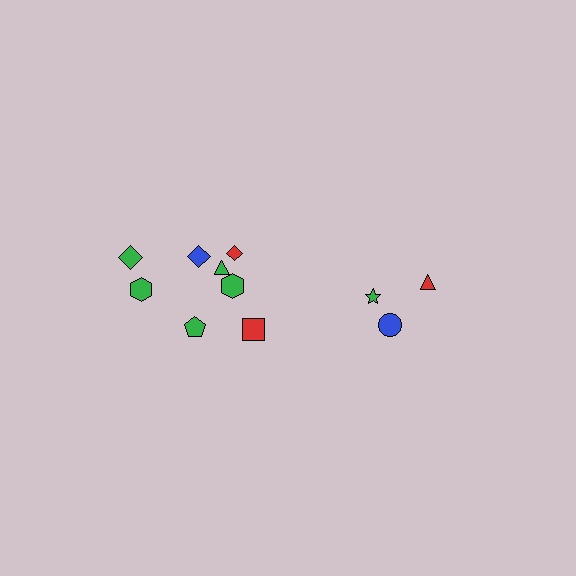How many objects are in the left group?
There are 8 objects.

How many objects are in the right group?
There are 3 objects.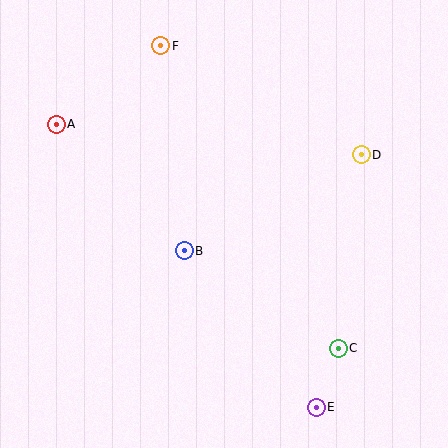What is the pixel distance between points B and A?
The distance between B and A is 180 pixels.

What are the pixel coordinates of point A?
Point A is at (56, 124).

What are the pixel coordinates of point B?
Point B is at (184, 251).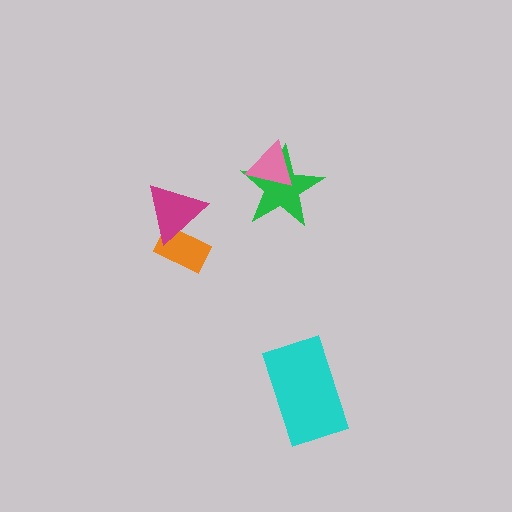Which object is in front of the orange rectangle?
The magenta triangle is in front of the orange rectangle.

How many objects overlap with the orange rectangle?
1 object overlaps with the orange rectangle.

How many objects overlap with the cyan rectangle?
0 objects overlap with the cyan rectangle.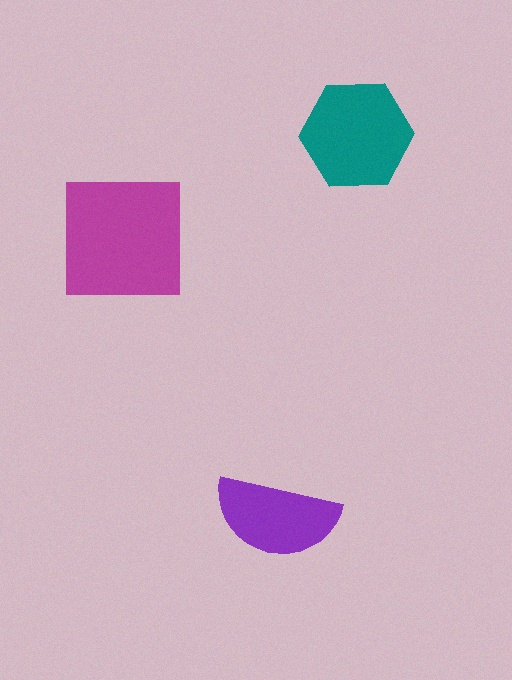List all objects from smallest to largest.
The purple semicircle, the teal hexagon, the magenta square.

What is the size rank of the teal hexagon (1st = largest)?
2nd.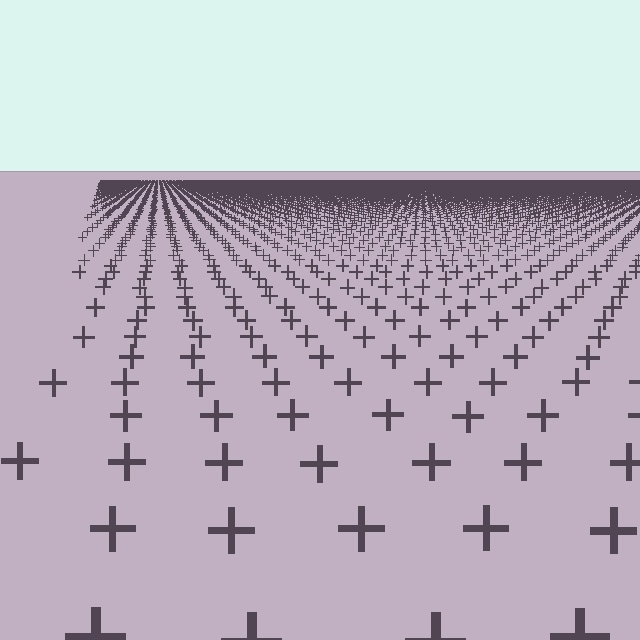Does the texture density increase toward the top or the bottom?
Density increases toward the top.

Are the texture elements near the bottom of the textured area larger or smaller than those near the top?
Larger. Near the bottom, elements are closer to the viewer and appear at a bigger on-screen size.